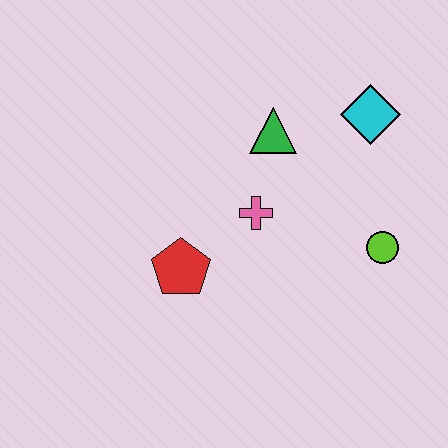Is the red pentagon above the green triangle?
No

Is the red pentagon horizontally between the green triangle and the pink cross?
No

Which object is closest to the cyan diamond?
The green triangle is closest to the cyan diamond.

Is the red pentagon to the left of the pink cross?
Yes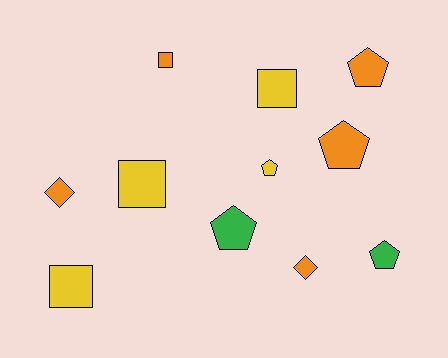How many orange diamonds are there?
There are 2 orange diamonds.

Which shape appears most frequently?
Pentagon, with 5 objects.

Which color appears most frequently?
Orange, with 5 objects.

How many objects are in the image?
There are 11 objects.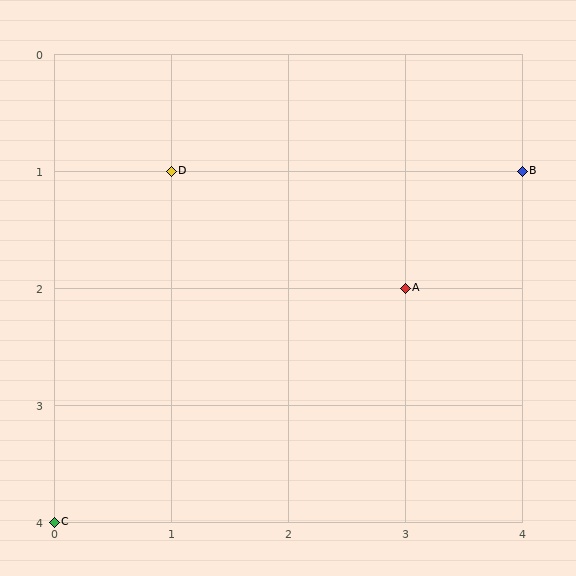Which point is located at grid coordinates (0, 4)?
Point C is at (0, 4).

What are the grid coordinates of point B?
Point B is at grid coordinates (4, 1).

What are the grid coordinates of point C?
Point C is at grid coordinates (0, 4).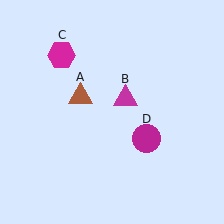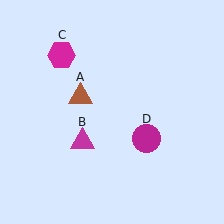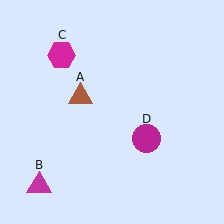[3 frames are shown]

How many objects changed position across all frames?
1 object changed position: magenta triangle (object B).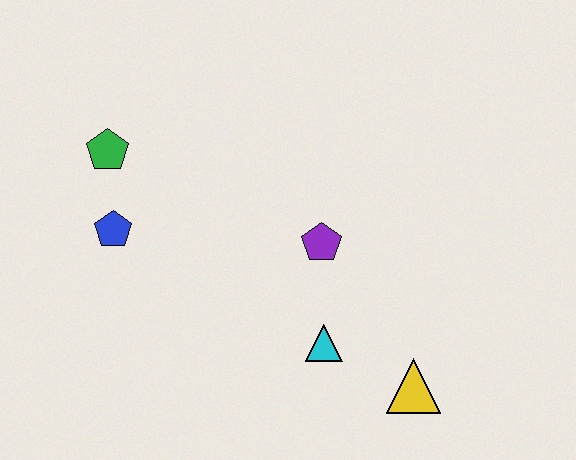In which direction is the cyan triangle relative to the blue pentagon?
The cyan triangle is to the right of the blue pentagon.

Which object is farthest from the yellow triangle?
The green pentagon is farthest from the yellow triangle.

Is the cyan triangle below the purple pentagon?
Yes